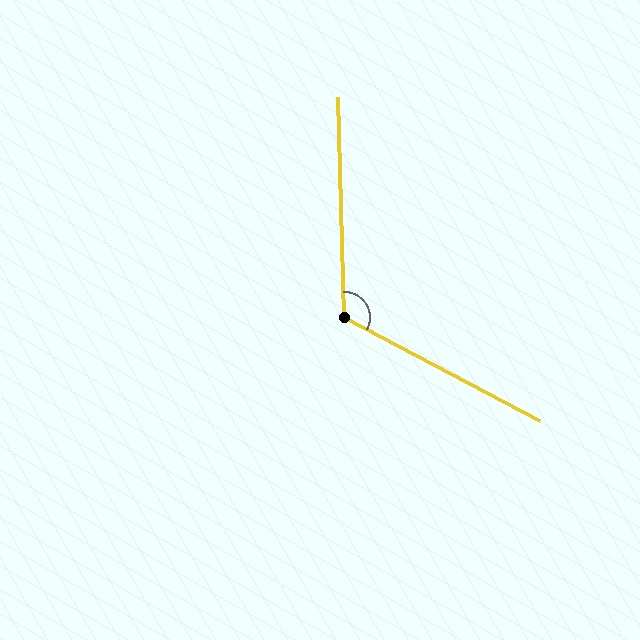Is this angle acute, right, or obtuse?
It is obtuse.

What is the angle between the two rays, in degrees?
Approximately 120 degrees.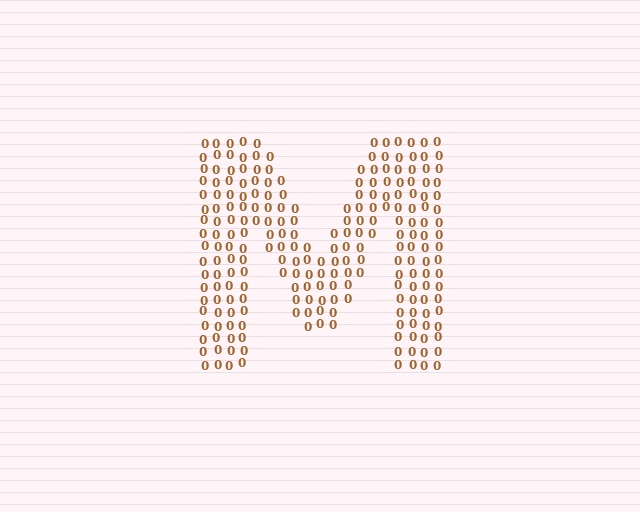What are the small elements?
The small elements are digit 0's.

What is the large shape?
The large shape is the letter M.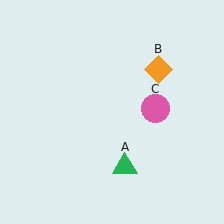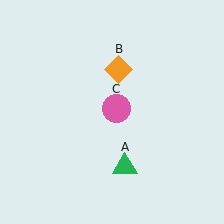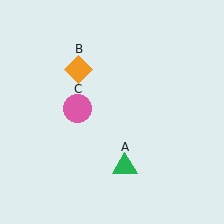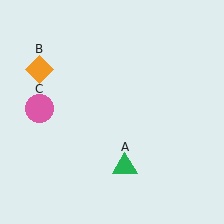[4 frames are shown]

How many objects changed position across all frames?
2 objects changed position: orange diamond (object B), pink circle (object C).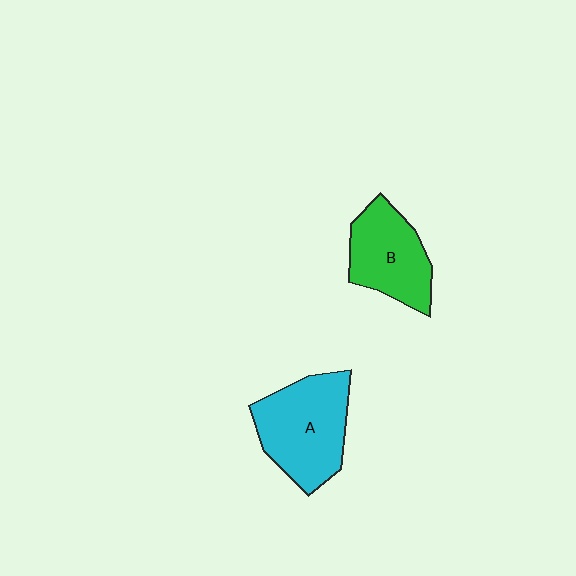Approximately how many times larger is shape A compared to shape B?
Approximately 1.3 times.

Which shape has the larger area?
Shape A (cyan).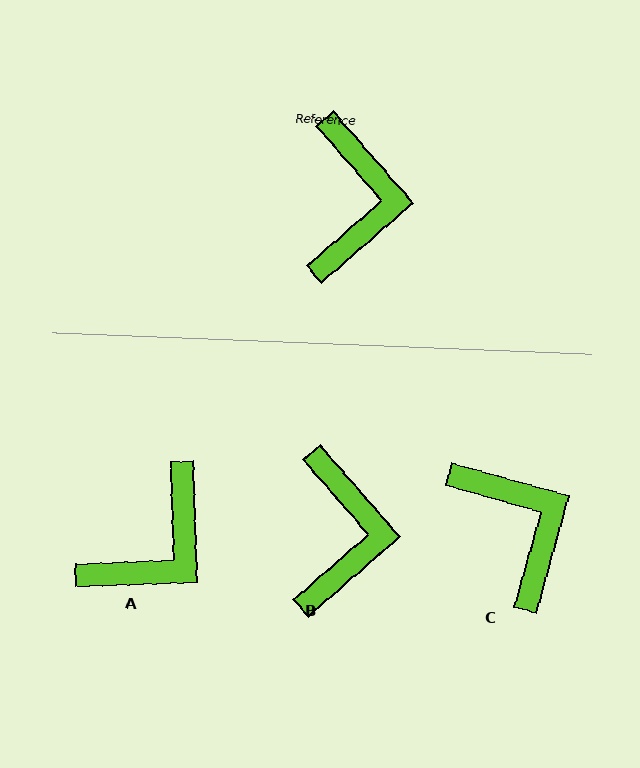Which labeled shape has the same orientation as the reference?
B.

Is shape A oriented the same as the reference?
No, it is off by about 39 degrees.